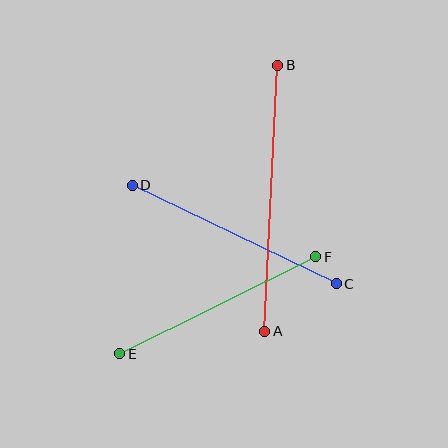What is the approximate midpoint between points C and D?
The midpoint is at approximately (234, 235) pixels.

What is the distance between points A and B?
The distance is approximately 266 pixels.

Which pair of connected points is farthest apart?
Points A and B are farthest apart.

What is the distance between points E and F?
The distance is approximately 218 pixels.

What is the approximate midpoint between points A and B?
The midpoint is at approximately (271, 198) pixels.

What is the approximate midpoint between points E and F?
The midpoint is at approximately (218, 305) pixels.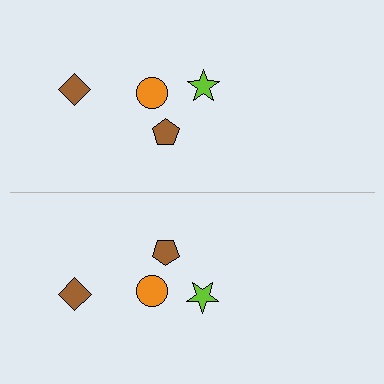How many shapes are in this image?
There are 8 shapes in this image.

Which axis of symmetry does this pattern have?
The pattern has a horizontal axis of symmetry running through the center of the image.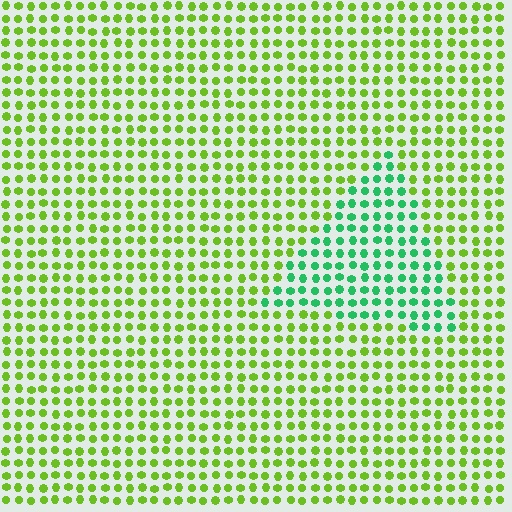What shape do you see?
I see a triangle.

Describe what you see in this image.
The image is filled with small lime elements in a uniform arrangement. A triangle-shaped region is visible where the elements are tinted to a slightly different hue, forming a subtle color boundary.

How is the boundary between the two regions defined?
The boundary is defined purely by a slight shift in hue (about 51 degrees). Spacing, size, and orientation are identical on both sides.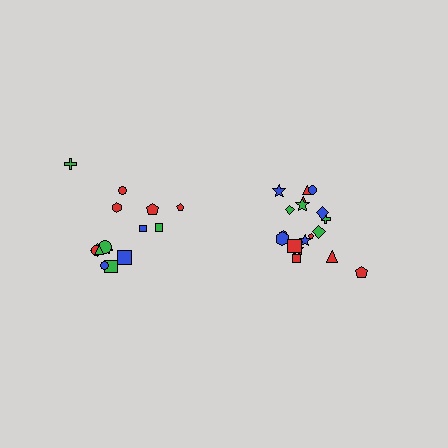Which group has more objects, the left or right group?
The right group.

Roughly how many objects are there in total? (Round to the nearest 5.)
Roughly 35 objects in total.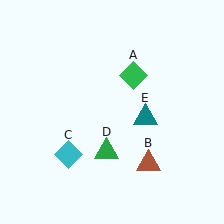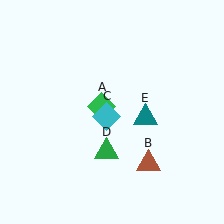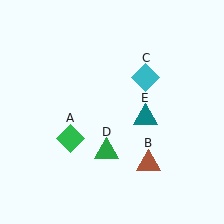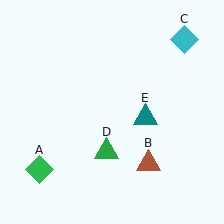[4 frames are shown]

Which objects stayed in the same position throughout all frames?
Brown triangle (object B) and green triangle (object D) and teal triangle (object E) remained stationary.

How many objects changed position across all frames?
2 objects changed position: green diamond (object A), cyan diamond (object C).